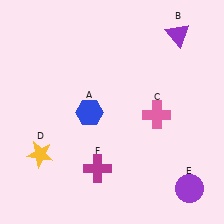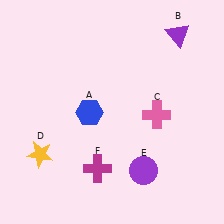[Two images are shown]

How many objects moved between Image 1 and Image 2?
1 object moved between the two images.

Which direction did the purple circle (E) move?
The purple circle (E) moved left.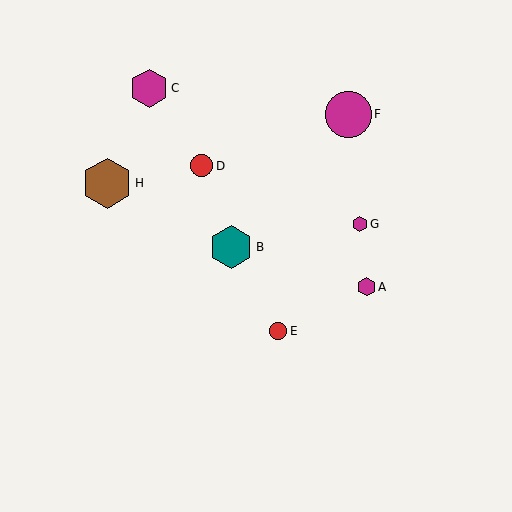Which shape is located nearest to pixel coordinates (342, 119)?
The magenta circle (labeled F) at (348, 114) is nearest to that location.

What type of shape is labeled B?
Shape B is a teal hexagon.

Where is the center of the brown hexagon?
The center of the brown hexagon is at (107, 183).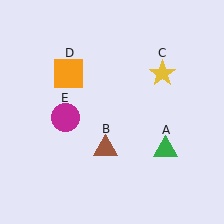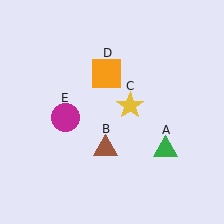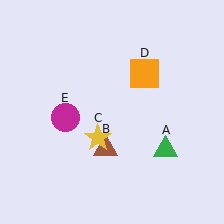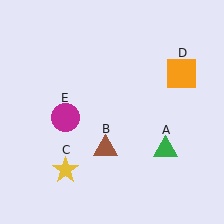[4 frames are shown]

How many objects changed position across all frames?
2 objects changed position: yellow star (object C), orange square (object D).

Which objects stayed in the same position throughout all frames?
Green triangle (object A) and brown triangle (object B) and magenta circle (object E) remained stationary.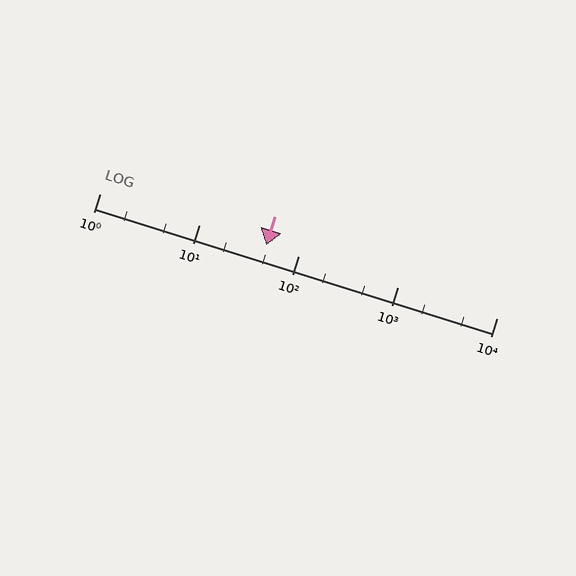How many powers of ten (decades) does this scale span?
The scale spans 4 decades, from 1 to 10000.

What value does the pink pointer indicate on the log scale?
The pointer indicates approximately 48.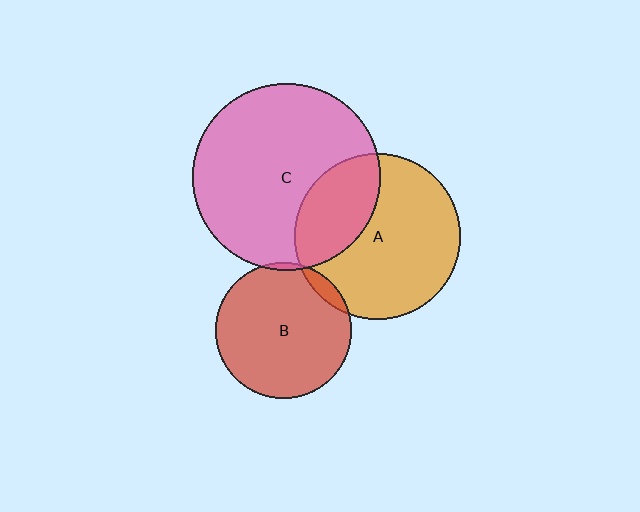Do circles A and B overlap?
Yes.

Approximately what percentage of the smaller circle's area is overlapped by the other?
Approximately 5%.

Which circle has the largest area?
Circle C (pink).